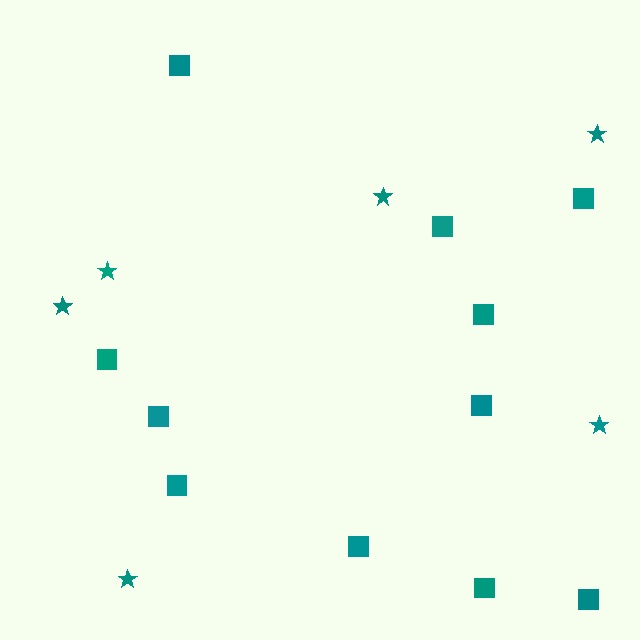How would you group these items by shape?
There are 2 groups: one group of squares (11) and one group of stars (6).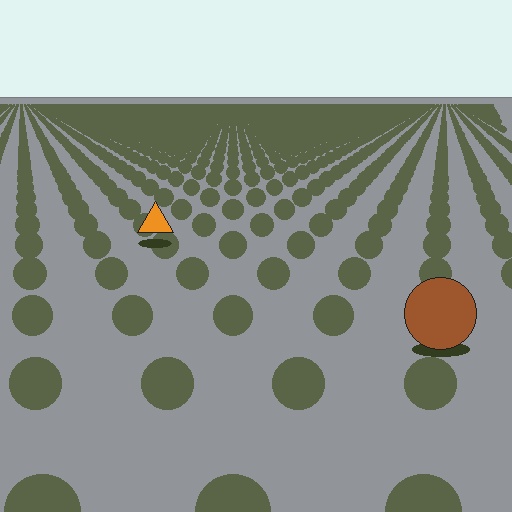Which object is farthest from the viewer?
The orange triangle is farthest from the viewer. It appears smaller and the ground texture around it is denser.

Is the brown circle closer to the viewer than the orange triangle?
Yes. The brown circle is closer — you can tell from the texture gradient: the ground texture is coarser near it.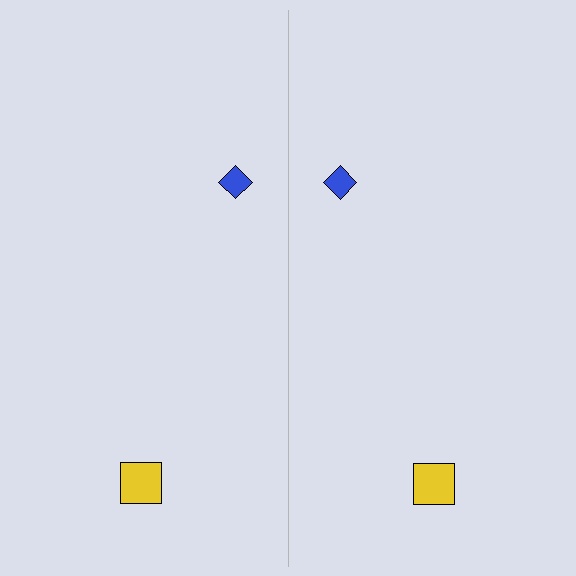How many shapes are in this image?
There are 4 shapes in this image.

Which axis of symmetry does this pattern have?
The pattern has a vertical axis of symmetry running through the center of the image.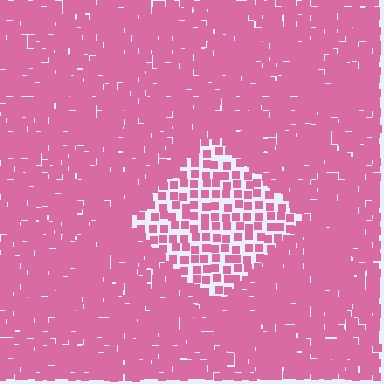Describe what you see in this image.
The image contains small pink elements arranged at two different densities. A diamond-shaped region is visible where the elements are less densely packed than the surrounding area.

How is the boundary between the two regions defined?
The boundary is defined by a change in element density (approximately 2.3x ratio). All elements are the same color, size, and shape.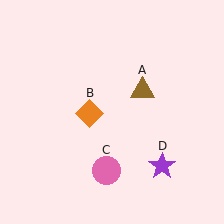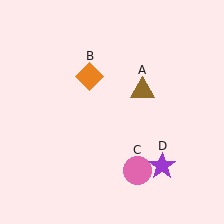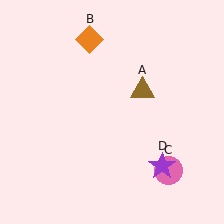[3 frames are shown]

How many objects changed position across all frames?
2 objects changed position: orange diamond (object B), pink circle (object C).